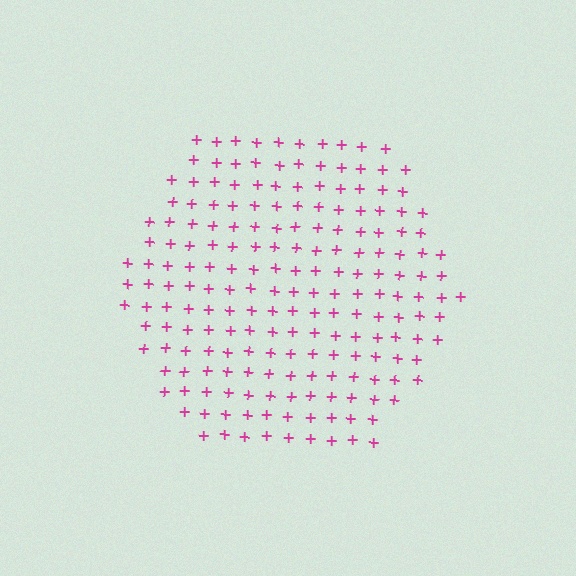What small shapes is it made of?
It is made of small plus signs.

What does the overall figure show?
The overall figure shows a hexagon.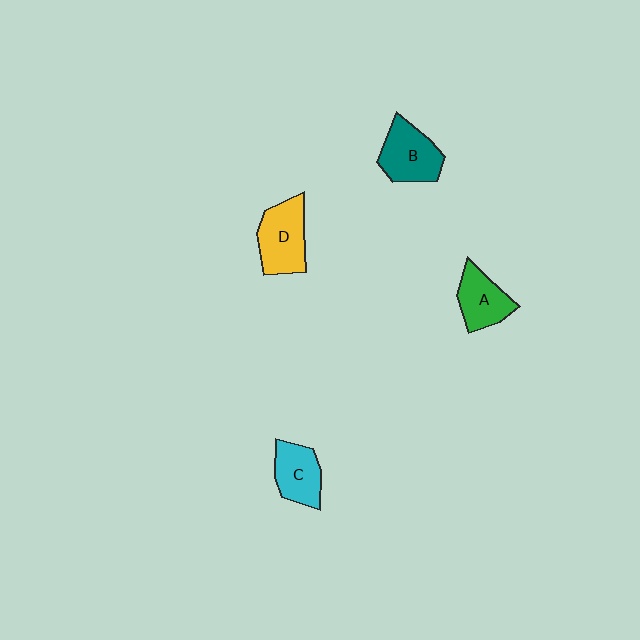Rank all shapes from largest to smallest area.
From largest to smallest: D (yellow), B (teal), A (green), C (cyan).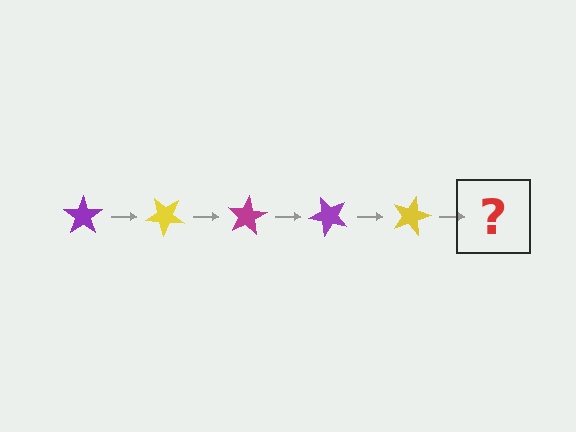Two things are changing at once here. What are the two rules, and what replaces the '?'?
The two rules are that it rotates 40 degrees each step and the color cycles through purple, yellow, and magenta. The '?' should be a magenta star, rotated 200 degrees from the start.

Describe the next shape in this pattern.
It should be a magenta star, rotated 200 degrees from the start.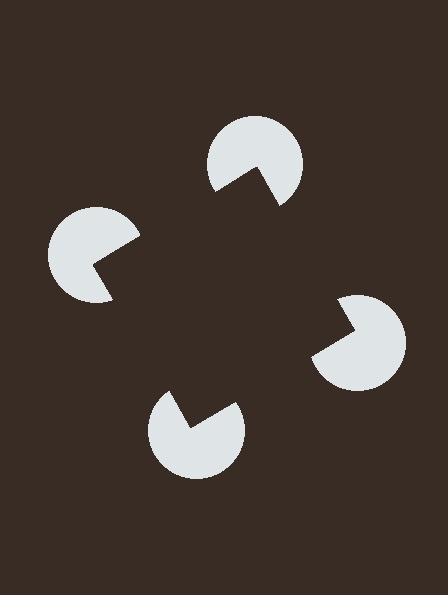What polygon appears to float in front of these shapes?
An illusory square — its edges are inferred from the aligned wedge cuts in the pac-man discs, not physically drawn.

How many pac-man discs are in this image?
There are 4 — one at each vertex of the illusory square.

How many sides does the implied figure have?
4 sides.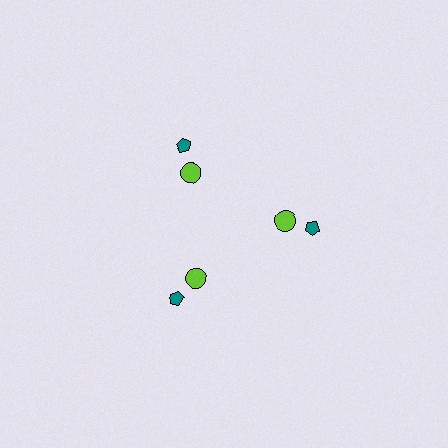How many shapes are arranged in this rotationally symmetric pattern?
There are 6 shapes, arranged in 3 groups of 2.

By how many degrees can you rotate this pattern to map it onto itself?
The pattern maps onto itself every 120 degrees of rotation.